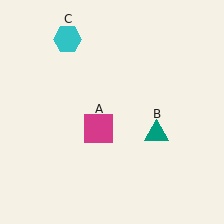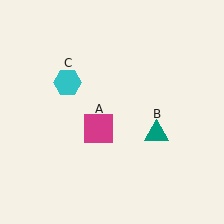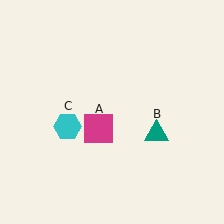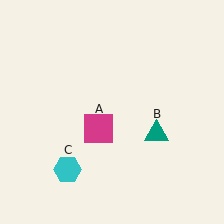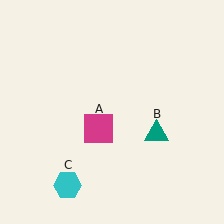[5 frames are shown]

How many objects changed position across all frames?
1 object changed position: cyan hexagon (object C).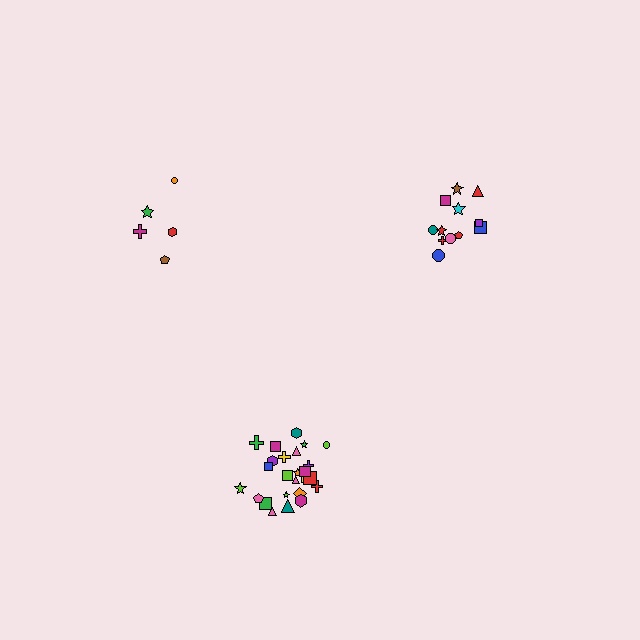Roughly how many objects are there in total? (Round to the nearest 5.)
Roughly 40 objects in total.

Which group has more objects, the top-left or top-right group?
The top-right group.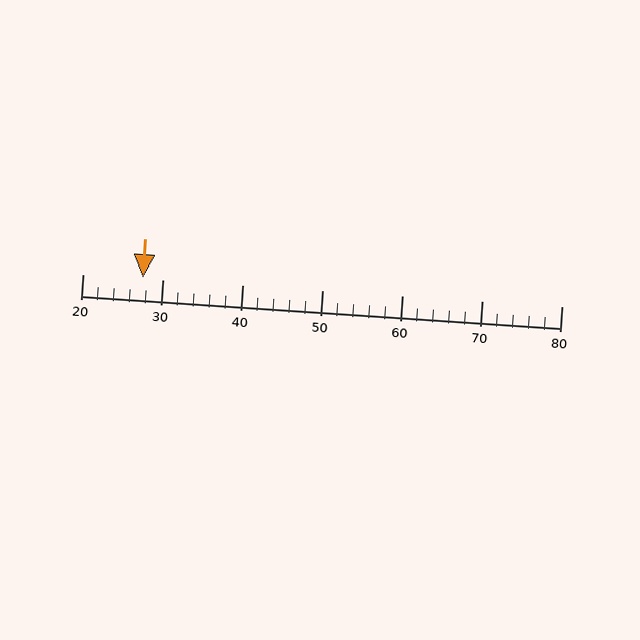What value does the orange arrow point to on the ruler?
The orange arrow points to approximately 28.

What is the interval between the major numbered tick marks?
The major tick marks are spaced 10 units apart.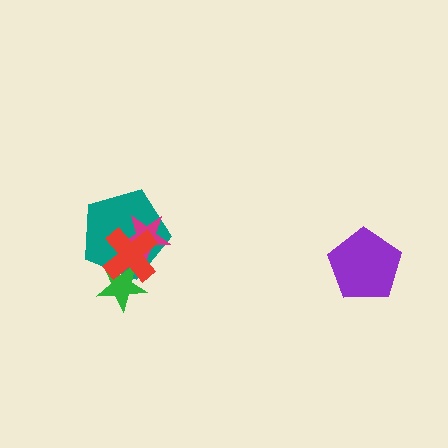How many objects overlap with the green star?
2 objects overlap with the green star.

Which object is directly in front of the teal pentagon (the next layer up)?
The magenta star is directly in front of the teal pentagon.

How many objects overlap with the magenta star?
2 objects overlap with the magenta star.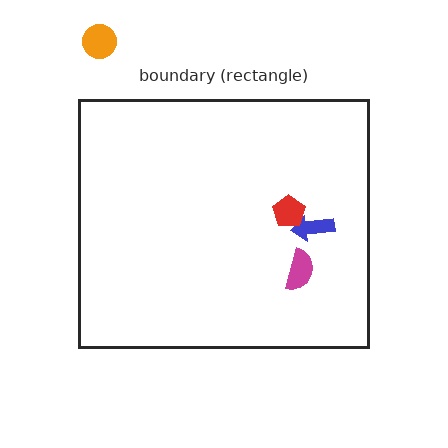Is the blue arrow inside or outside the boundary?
Inside.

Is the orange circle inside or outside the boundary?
Outside.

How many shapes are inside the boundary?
3 inside, 1 outside.